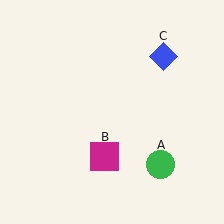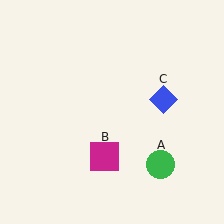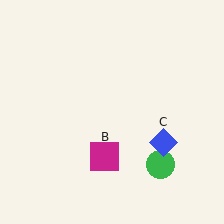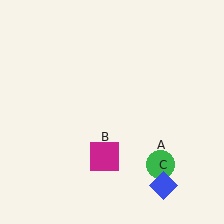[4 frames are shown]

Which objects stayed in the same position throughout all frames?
Green circle (object A) and magenta square (object B) remained stationary.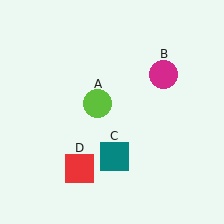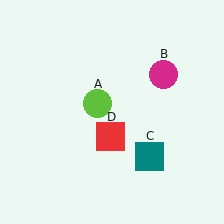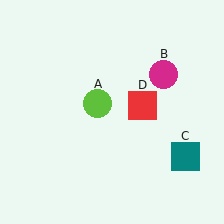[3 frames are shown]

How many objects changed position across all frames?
2 objects changed position: teal square (object C), red square (object D).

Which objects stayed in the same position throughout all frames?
Lime circle (object A) and magenta circle (object B) remained stationary.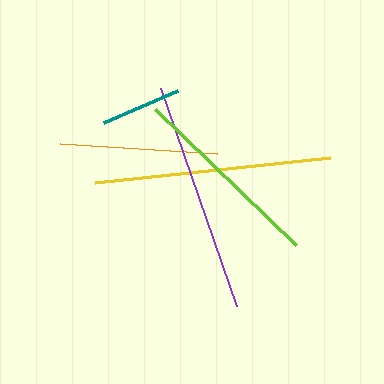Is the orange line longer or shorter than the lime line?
The lime line is longer than the orange line.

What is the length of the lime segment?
The lime segment is approximately 196 pixels long.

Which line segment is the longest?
The yellow line is the longest at approximately 236 pixels.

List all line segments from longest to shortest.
From longest to shortest: yellow, purple, lime, orange, teal.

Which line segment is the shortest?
The teal line is the shortest at approximately 80 pixels.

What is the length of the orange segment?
The orange segment is approximately 157 pixels long.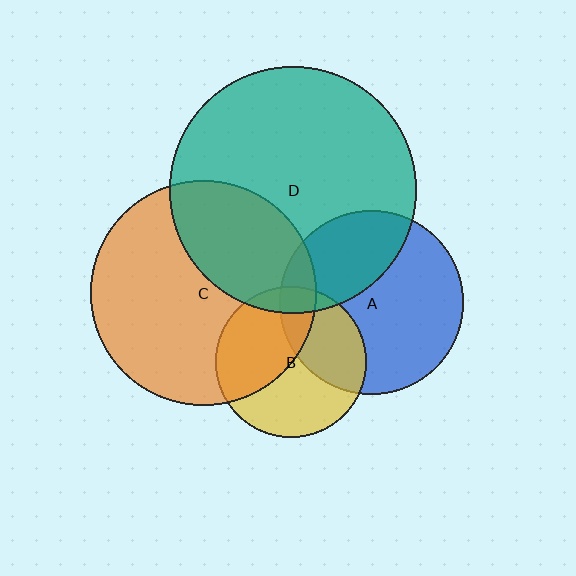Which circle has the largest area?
Circle D (teal).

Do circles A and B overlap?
Yes.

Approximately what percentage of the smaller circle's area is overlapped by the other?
Approximately 35%.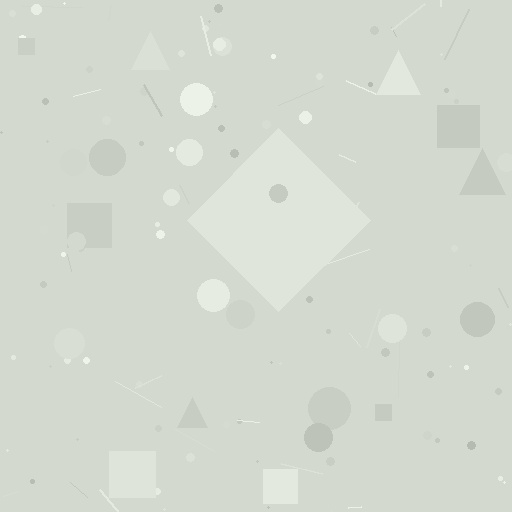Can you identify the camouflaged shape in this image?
The camouflaged shape is a diamond.